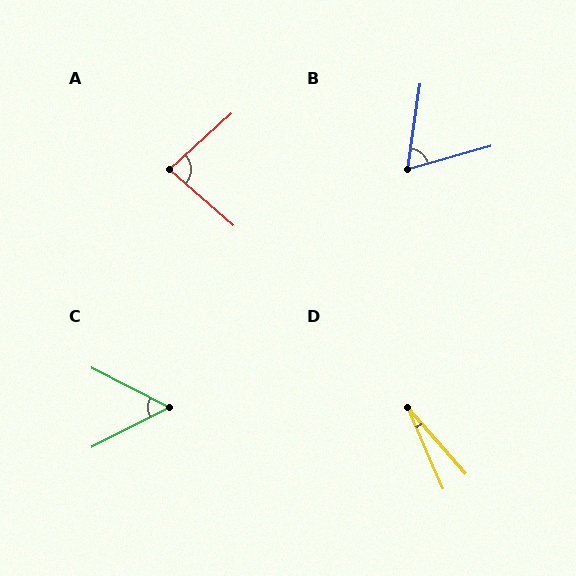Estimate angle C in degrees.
Approximately 54 degrees.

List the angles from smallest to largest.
D (18°), C (54°), B (66°), A (83°).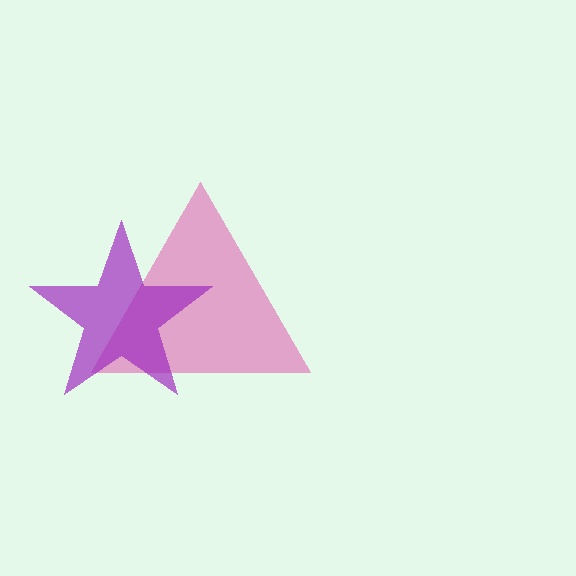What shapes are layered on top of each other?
The layered shapes are: a pink triangle, a purple star.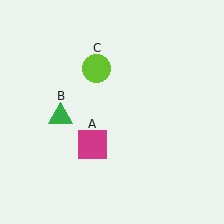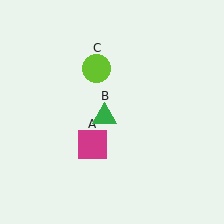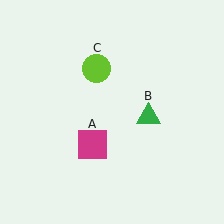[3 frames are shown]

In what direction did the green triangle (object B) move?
The green triangle (object B) moved right.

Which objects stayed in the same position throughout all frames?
Magenta square (object A) and lime circle (object C) remained stationary.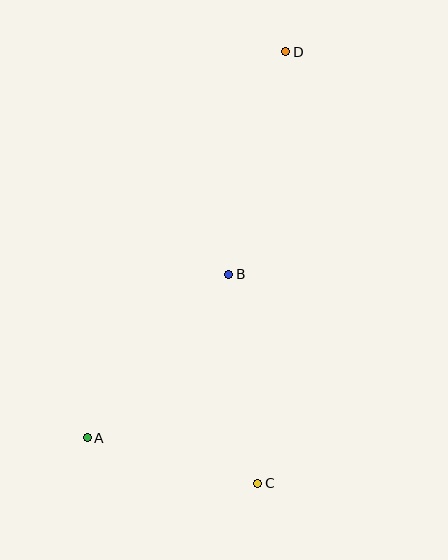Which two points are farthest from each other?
Points A and D are farthest from each other.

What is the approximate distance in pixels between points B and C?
The distance between B and C is approximately 211 pixels.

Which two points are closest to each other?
Points A and C are closest to each other.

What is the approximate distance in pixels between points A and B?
The distance between A and B is approximately 216 pixels.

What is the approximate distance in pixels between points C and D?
The distance between C and D is approximately 433 pixels.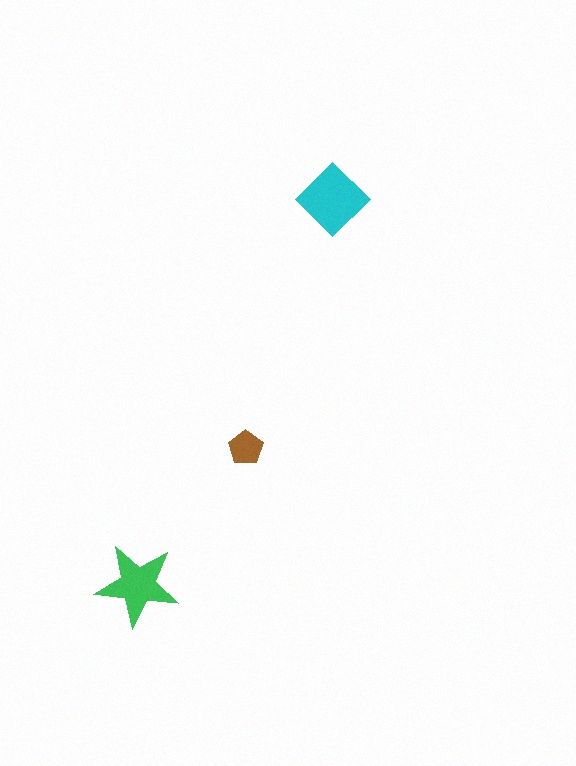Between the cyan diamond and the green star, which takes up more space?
The cyan diamond.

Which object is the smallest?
The brown pentagon.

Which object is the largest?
The cyan diamond.